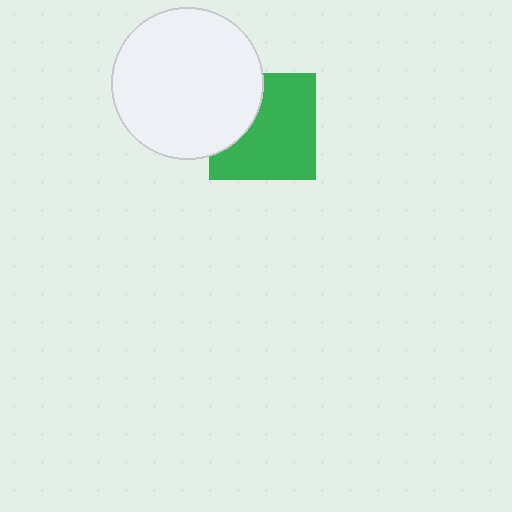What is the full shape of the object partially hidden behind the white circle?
The partially hidden object is a green square.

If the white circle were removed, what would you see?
You would see the complete green square.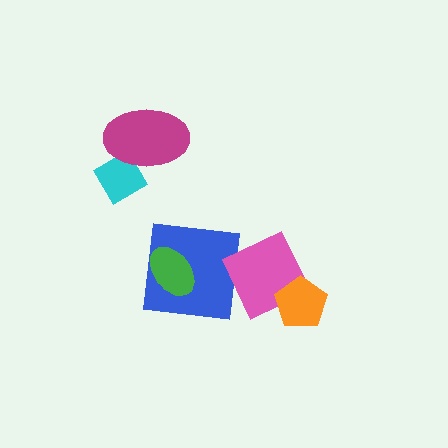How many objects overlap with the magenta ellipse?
1 object overlaps with the magenta ellipse.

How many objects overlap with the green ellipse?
1 object overlaps with the green ellipse.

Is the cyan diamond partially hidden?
Yes, it is partially covered by another shape.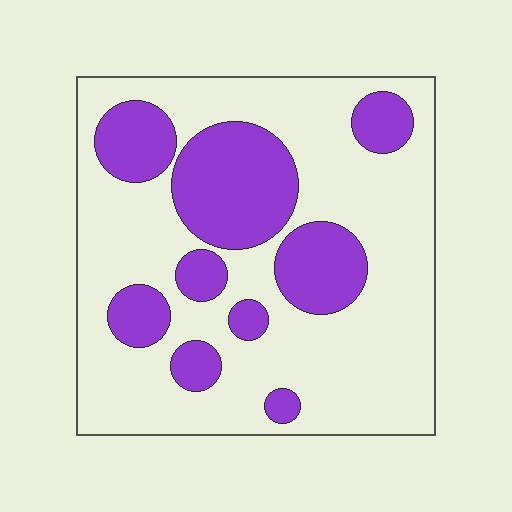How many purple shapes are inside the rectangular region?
9.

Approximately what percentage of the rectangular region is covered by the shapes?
Approximately 30%.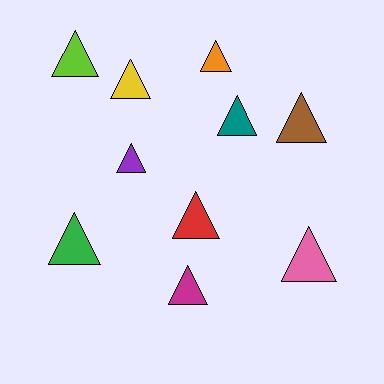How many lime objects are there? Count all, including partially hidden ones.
There is 1 lime object.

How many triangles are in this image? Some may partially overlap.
There are 10 triangles.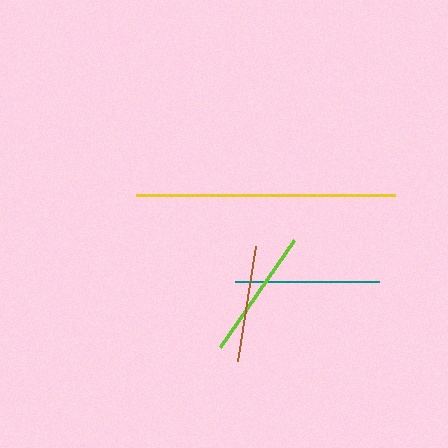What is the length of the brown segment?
The brown segment is approximately 116 pixels long.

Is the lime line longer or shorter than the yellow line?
The yellow line is longer than the lime line.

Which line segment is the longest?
The yellow line is the longest at approximately 259 pixels.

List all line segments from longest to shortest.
From longest to shortest: yellow, teal, lime, brown.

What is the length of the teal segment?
The teal segment is approximately 144 pixels long.